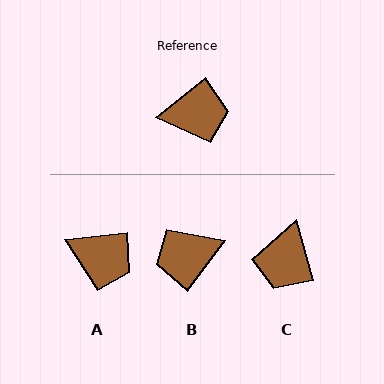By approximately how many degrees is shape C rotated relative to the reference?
Approximately 113 degrees clockwise.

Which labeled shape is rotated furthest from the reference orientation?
B, about 166 degrees away.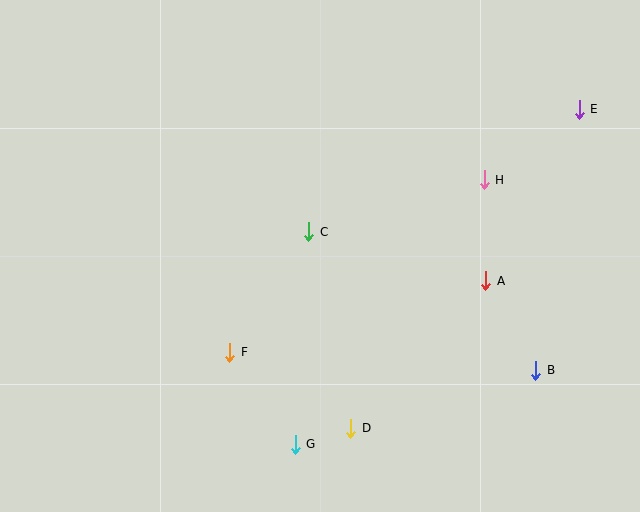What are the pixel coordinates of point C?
Point C is at (309, 232).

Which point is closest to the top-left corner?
Point C is closest to the top-left corner.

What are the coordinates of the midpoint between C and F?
The midpoint between C and F is at (269, 292).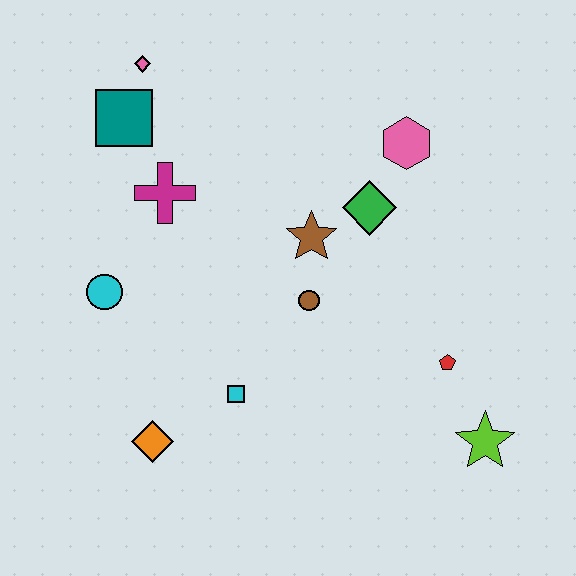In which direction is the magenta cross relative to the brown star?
The magenta cross is to the left of the brown star.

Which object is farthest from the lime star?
The pink diamond is farthest from the lime star.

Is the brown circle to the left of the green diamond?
Yes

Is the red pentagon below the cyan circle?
Yes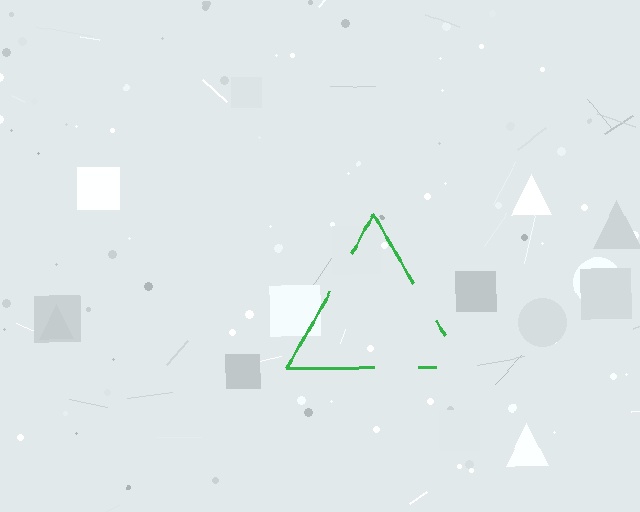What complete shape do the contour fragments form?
The contour fragments form a triangle.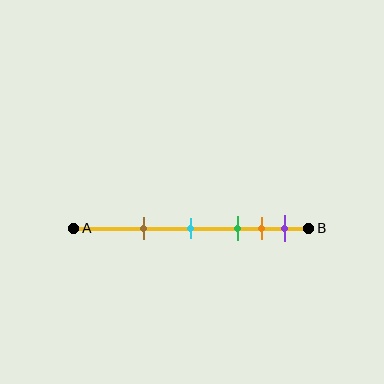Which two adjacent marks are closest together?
The orange and purple marks are the closest adjacent pair.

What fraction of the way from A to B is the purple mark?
The purple mark is approximately 90% (0.9) of the way from A to B.